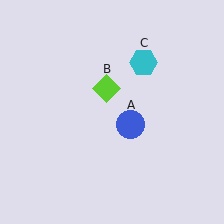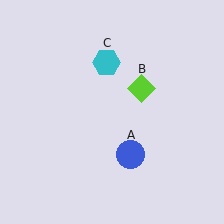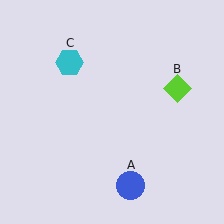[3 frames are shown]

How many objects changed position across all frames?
3 objects changed position: blue circle (object A), lime diamond (object B), cyan hexagon (object C).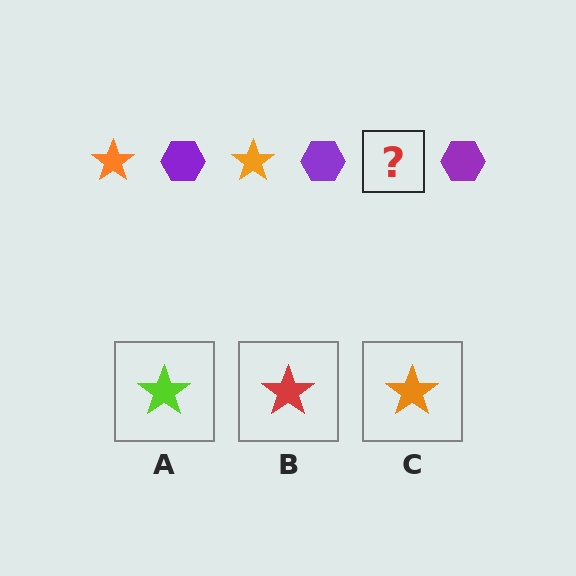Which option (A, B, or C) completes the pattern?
C.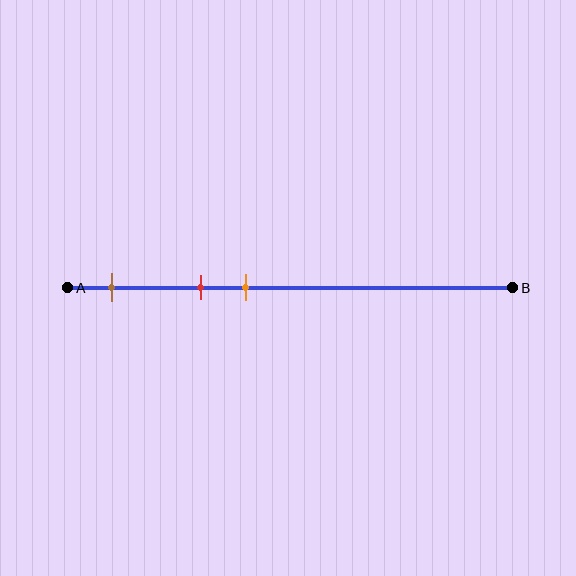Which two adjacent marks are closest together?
The red and orange marks are the closest adjacent pair.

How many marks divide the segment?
There are 3 marks dividing the segment.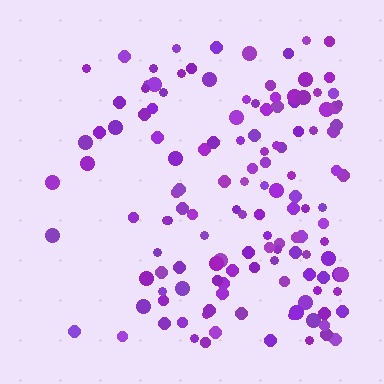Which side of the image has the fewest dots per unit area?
The left.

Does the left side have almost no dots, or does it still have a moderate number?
Still a moderate number, just noticeably fewer than the right.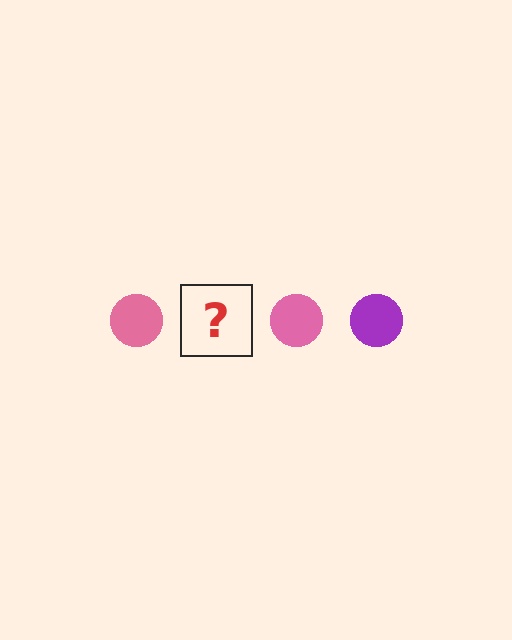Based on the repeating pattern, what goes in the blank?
The blank should be a purple circle.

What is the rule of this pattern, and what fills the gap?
The rule is that the pattern cycles through pink, purple circles. The gap should be filled with a purple circle.